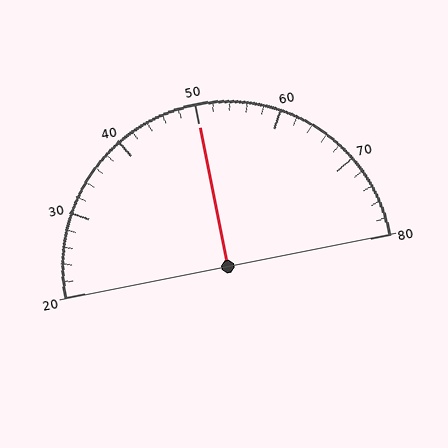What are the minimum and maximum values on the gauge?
The gauge ranges from 20 to 80.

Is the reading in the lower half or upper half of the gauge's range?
The reading is in the upper half of the range (20 to 80).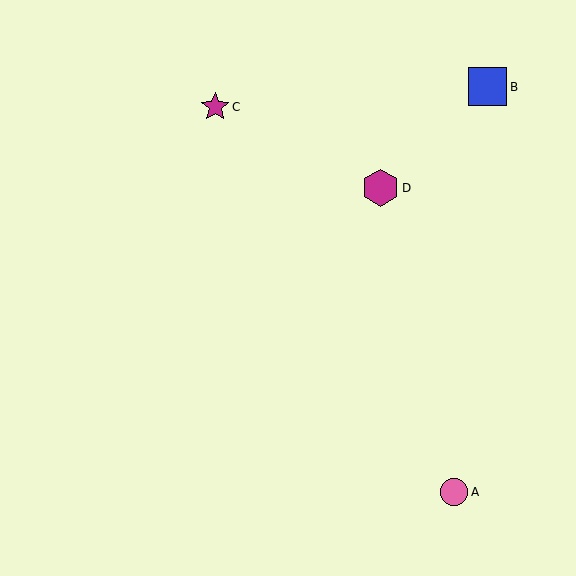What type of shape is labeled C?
Shape C is a magenta star.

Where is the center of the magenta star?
The center of the magenta star is at (215, 107).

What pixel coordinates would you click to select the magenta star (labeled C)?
Click at (215, 107) to select the magenta star C.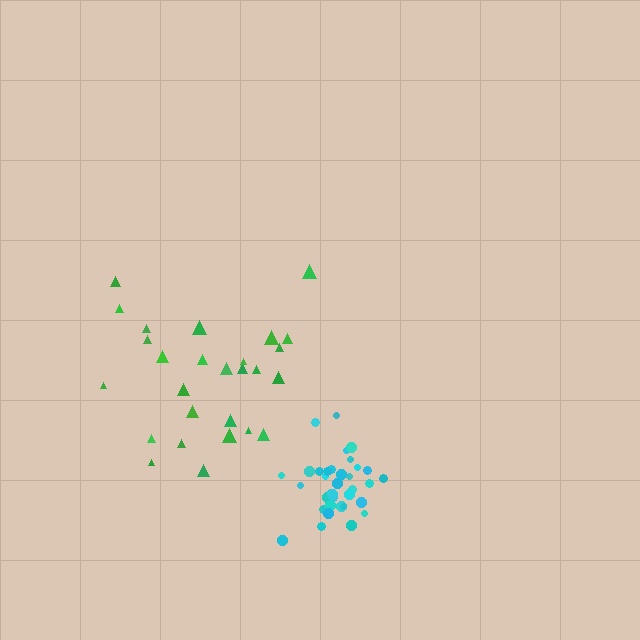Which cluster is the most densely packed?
Cyan.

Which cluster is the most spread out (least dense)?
Green.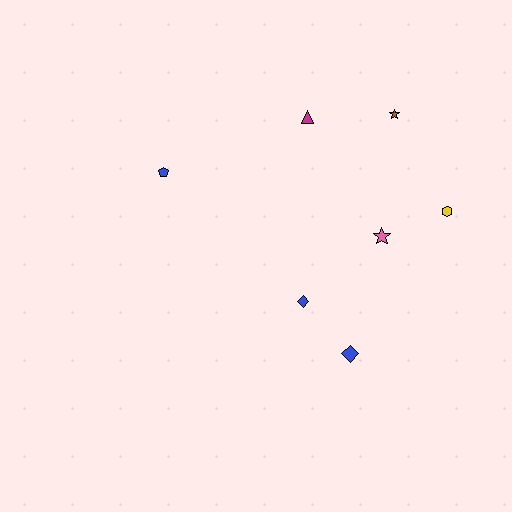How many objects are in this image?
There are 7 objects.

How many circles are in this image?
There are no circles.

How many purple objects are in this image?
There are no purple objects.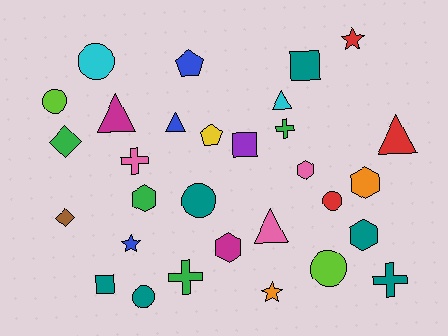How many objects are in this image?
There are 30 objects.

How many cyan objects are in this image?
There are 2 cyan objects.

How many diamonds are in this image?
There are 2 diamonds.